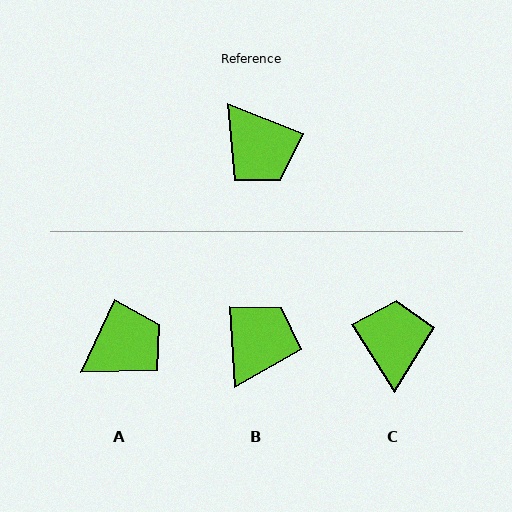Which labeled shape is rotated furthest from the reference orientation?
C, about 144 degrees away.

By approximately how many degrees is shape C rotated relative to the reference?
Approximately 144 degrees counter-clockwise.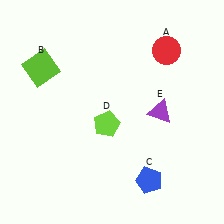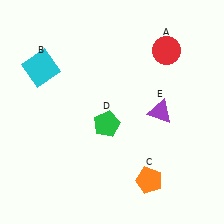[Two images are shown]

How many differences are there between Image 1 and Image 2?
There are 3 differences between the two images.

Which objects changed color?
B changed from lime to cyan. C changed from blue to orange. D changed from lime to green.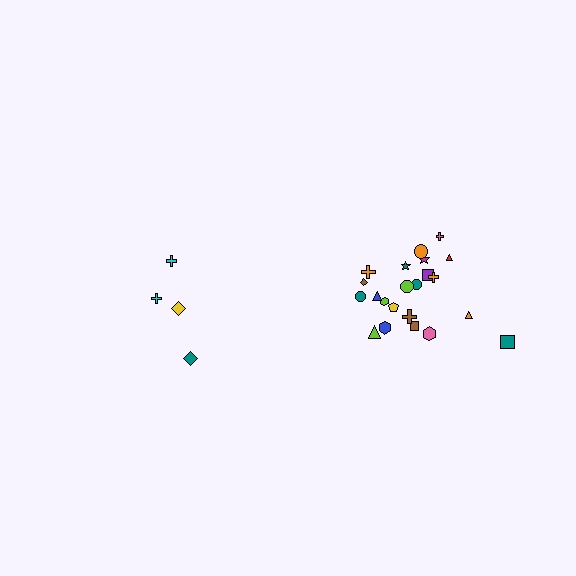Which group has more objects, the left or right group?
The right group.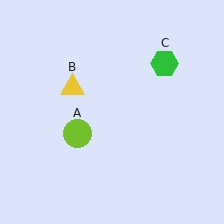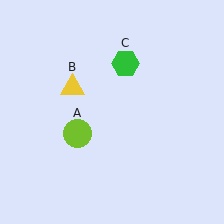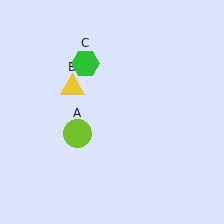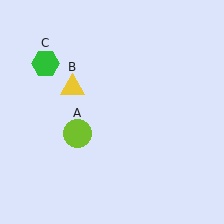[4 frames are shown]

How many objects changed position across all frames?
1 object changed position: green hexagon (object C).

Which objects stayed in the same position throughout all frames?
Lime circle (object A) and yellow triangle (object B) remained stationary.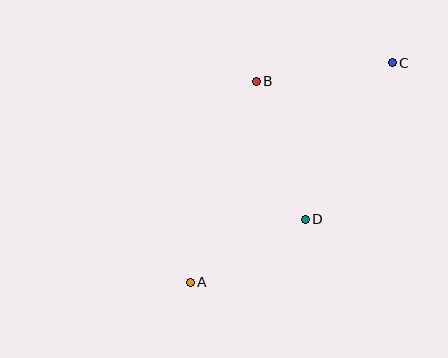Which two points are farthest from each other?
Points A and C are farthest from each other.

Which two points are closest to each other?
Points A and D are closest to each other.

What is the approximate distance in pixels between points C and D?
The distance between C and D is approximately 179 pixels.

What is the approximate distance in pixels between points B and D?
The distance between B and D is approximately 146 pixels.